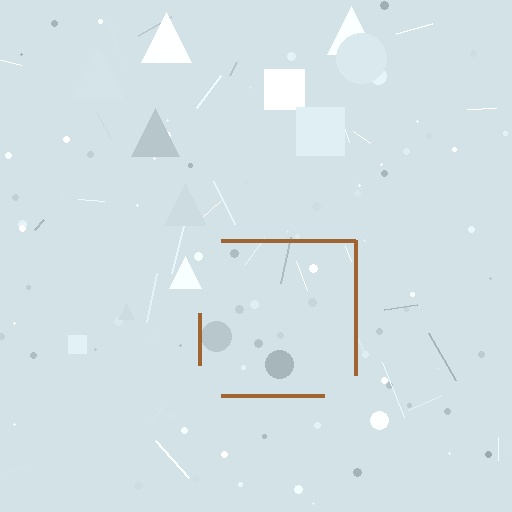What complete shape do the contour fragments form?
The contour fragments form a square.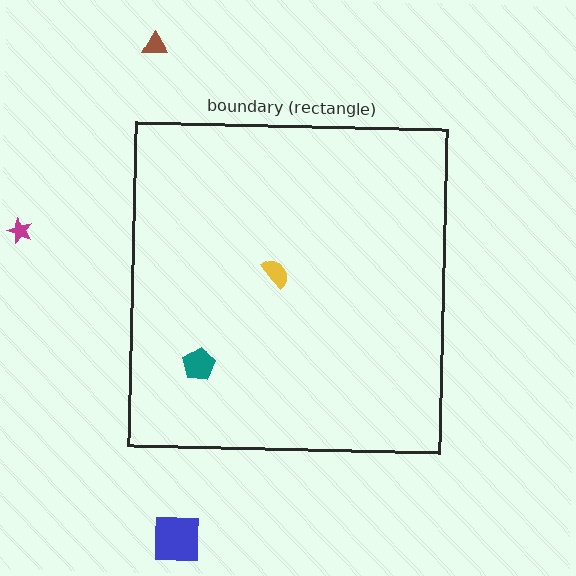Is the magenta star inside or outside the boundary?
Outside.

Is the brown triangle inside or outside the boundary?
Outside.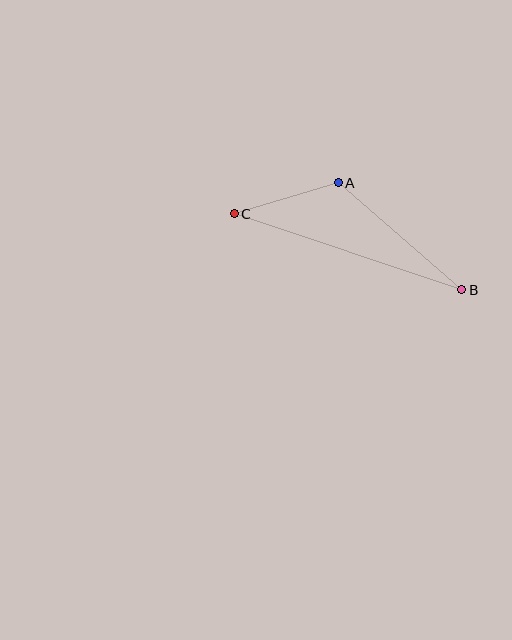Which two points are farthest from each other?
Points B and C are farthest from each other.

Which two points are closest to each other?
Points A and C are closest to each other.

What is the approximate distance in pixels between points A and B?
The distance between A and B is approximately 163 pixels.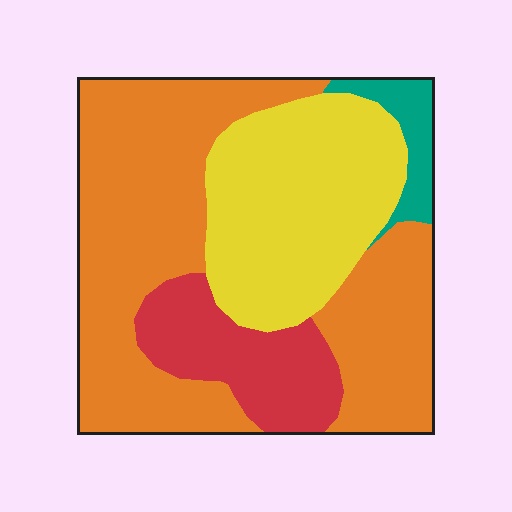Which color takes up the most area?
Orange, at roughly 50%.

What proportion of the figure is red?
Red covers 15% of the figure.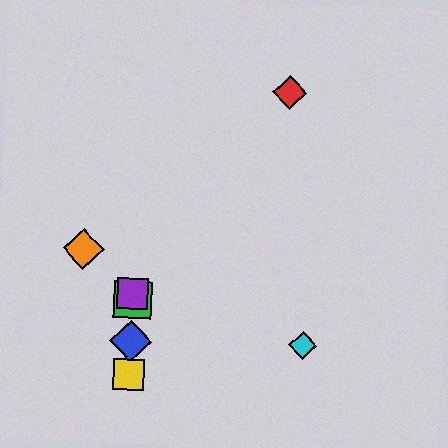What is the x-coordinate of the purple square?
The purple square is at x≈133.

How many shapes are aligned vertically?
4 shapes (the blue diamond, the green square, the yellow square, the purple square) are aligned vertically.